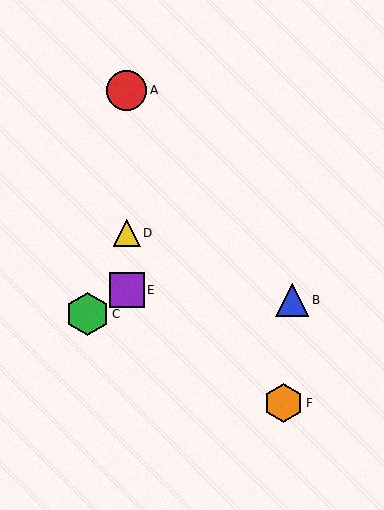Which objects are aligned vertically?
Objects A, D, E are aligned vertically.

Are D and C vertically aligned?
No, D is at x≈127 and C is at x≈87.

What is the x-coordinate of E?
Object E is at x≈127.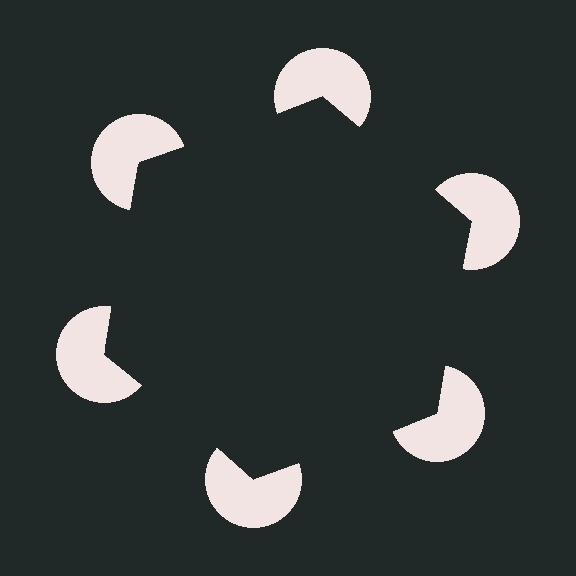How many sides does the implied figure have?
6 sides.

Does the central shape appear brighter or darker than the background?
It typically appears slightly darker than the background, even though no actual brightness change is drawn.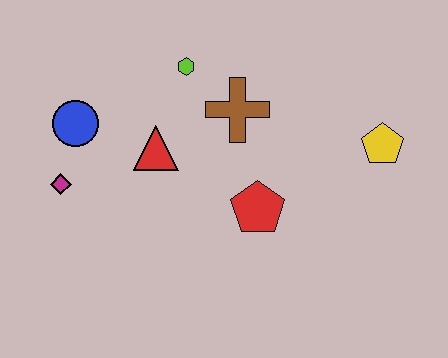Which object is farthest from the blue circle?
The yellow pentagon is farthest from the blue circle.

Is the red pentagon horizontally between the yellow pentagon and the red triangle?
Yes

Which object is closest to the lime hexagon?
The brown cross is closest to the lime hexagon.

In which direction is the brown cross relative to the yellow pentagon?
The brown cross is to the left of the yellow pentagon.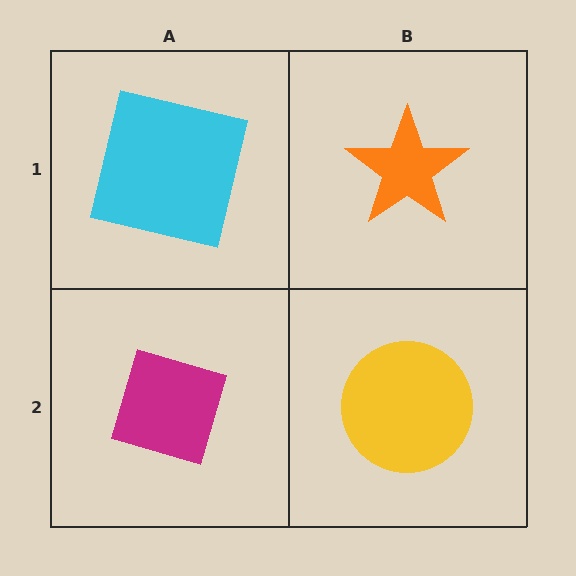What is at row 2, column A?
A magenta diamond.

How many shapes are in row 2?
2 shapes.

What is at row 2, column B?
A yellow circle.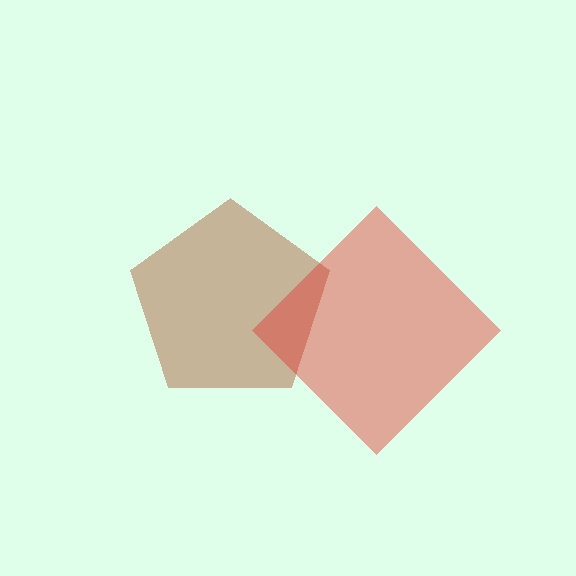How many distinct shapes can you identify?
There are 2 distinct shapes: a brown pentagon, a red diamond.